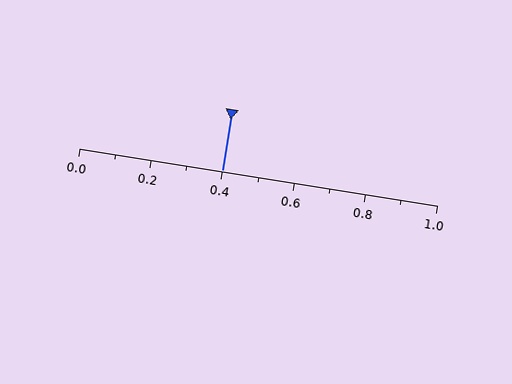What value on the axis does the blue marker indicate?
The marker indicates approximately 0.4.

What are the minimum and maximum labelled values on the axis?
The axis runs from 0.0 to 1.0.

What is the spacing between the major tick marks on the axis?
The major ticks are spaced 0.2 apart.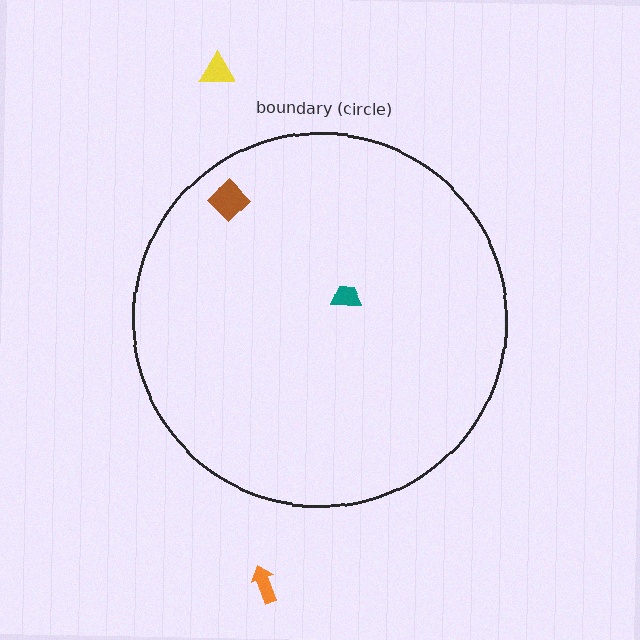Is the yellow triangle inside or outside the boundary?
Outside.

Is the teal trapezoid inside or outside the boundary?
Inside.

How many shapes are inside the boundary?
2 inside, 2 outside.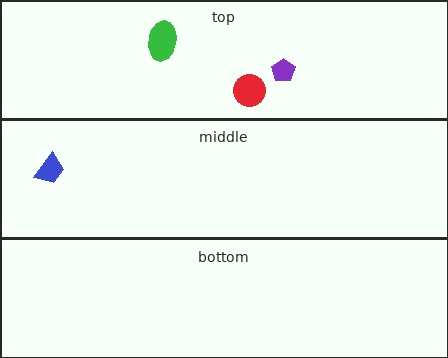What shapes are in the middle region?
The blue trapezoid.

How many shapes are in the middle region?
1.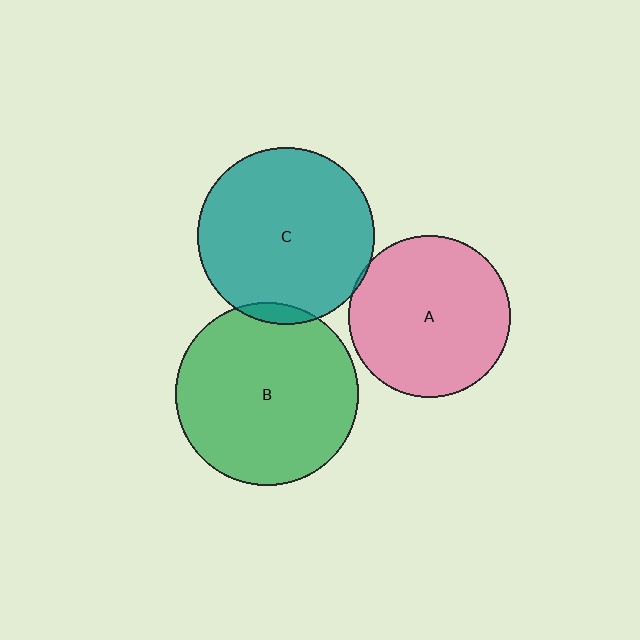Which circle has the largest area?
Circle B (green).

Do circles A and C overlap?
Yes.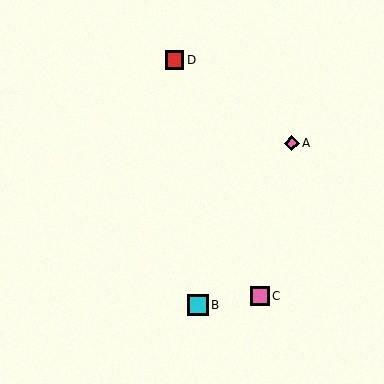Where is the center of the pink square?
The center of the pink square is at (260, 296).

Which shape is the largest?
The cyan square (labeled B) is the largest.